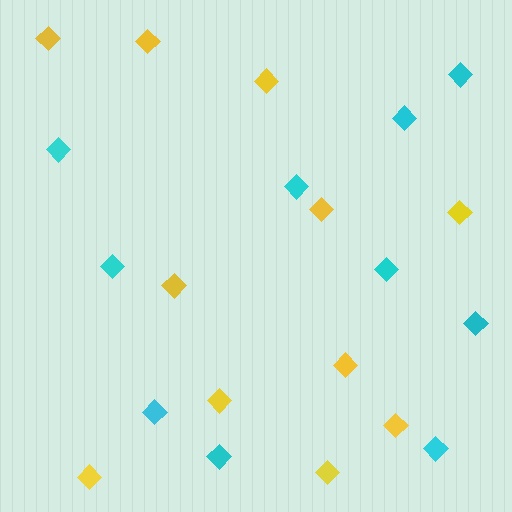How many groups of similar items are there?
There are 2 groups: one group of yellow diamonds (11) and one group of cyan diamonds (10).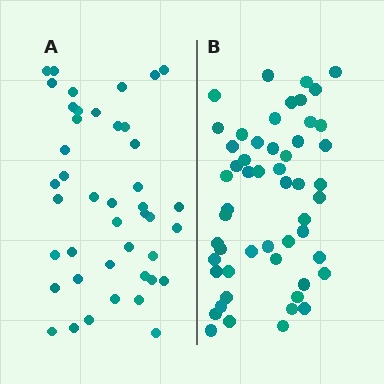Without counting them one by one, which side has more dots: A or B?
Region B (the right region) has more dots.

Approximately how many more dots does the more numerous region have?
Region B has roughly 10 or so more dots than region A.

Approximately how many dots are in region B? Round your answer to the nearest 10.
About 50 dots. (The exact count is 53, which rounds to 50.)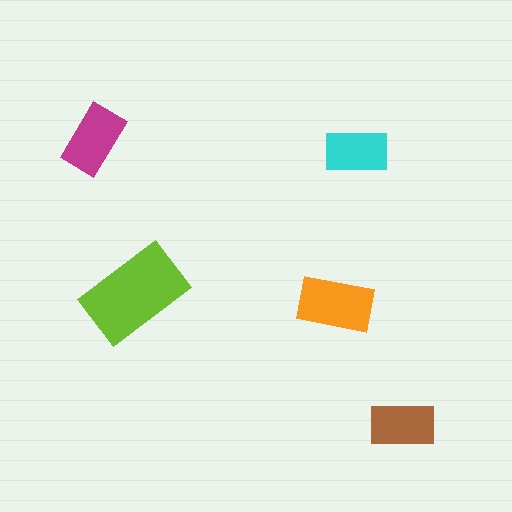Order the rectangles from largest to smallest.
the lime one, the orange one, the magenta one, the brown one, the cyan one.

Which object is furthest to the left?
The magenta rectangle is leftmost.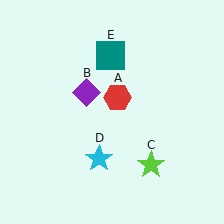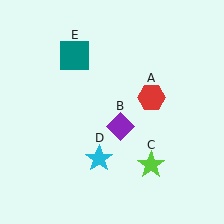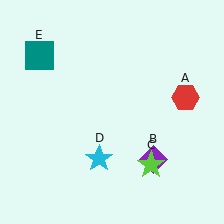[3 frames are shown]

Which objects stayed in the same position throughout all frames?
Lime star (object C) and cyan star (object D) remained stationary.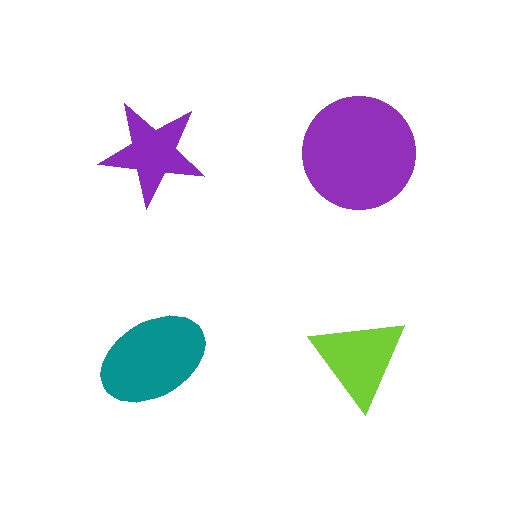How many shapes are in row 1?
2 shapes.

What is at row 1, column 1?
A purple star.